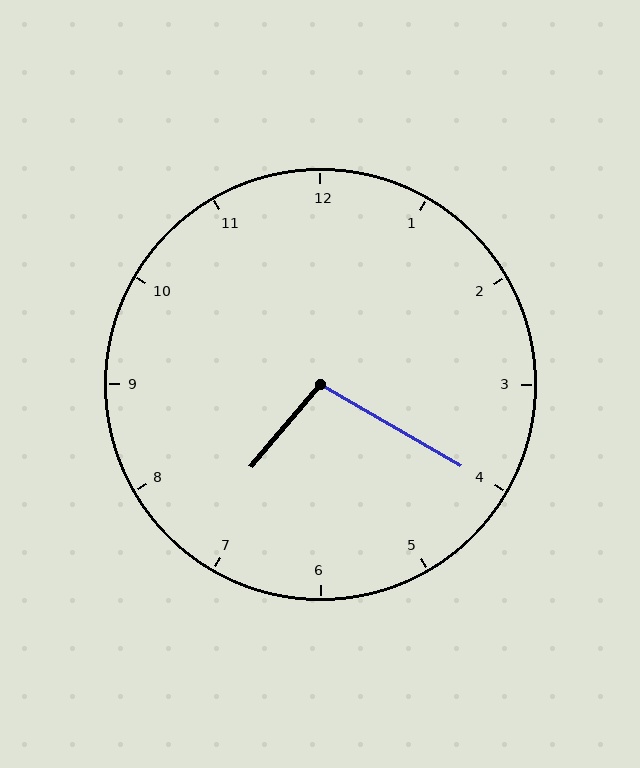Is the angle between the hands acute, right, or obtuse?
It is obtuse.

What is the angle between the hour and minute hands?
Approximately 100 degrees.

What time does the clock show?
7:20.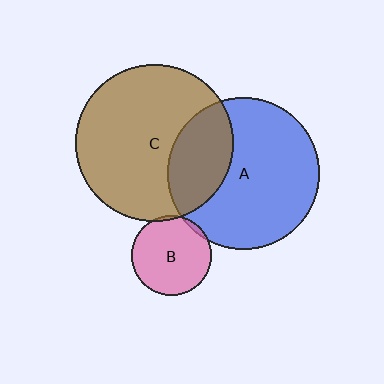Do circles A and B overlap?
Yes.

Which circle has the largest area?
Circle C (brown).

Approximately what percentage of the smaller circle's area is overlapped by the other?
Approximately 5%.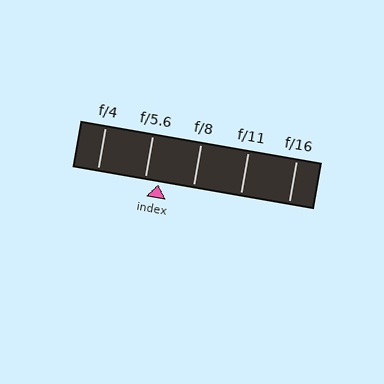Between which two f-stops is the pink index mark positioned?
The index mark is between f/5.6 and f/8.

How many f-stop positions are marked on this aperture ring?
There are 5 f-stop positions marked.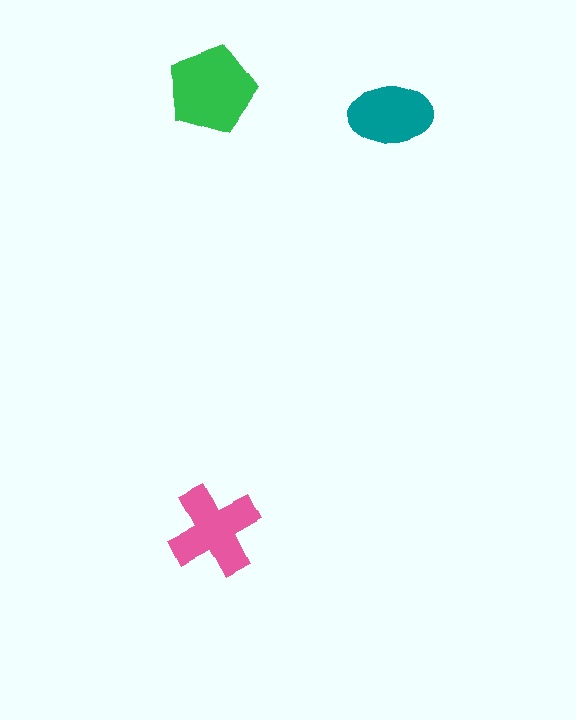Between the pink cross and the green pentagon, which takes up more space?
The green pentagon.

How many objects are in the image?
There are 3 objects in the image.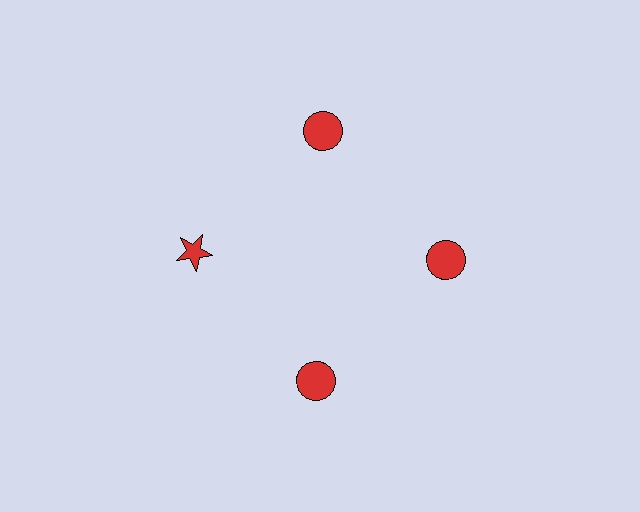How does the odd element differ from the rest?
It has a different shape: star instead of circle.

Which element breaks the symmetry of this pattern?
The red star at roughly the 9 o'clock position breaks the symmetry. All other shapes are red circles.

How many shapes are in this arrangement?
There are 4 shapes arranged in a ring pattern.